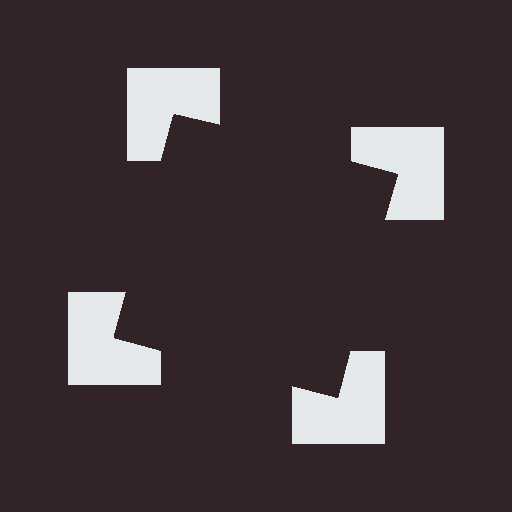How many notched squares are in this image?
There are 4 — one at each vertex of the illusory square.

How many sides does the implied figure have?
4 sides.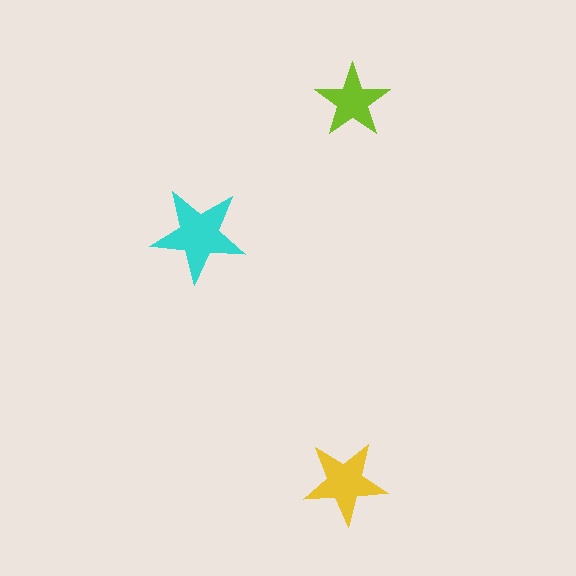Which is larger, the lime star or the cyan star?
The cyan one.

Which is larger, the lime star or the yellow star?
The yellow one.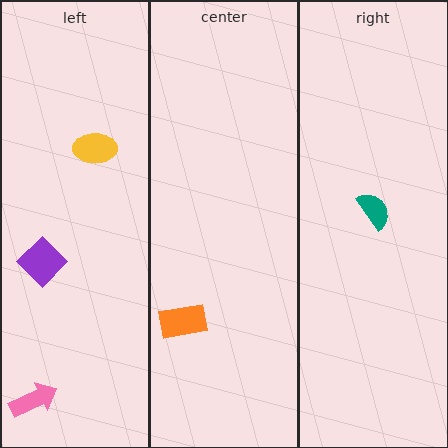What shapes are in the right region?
The teal semicircle.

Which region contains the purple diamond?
The left region.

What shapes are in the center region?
The orange rectangle.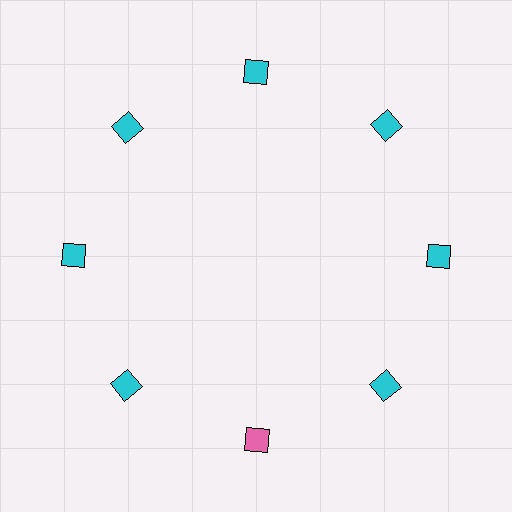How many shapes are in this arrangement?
There are 8 shapes arranged in a ring pattern.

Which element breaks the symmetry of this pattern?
The pink diamond at roughly the 6 o'clock position breaks the symmetry. All other shapes are cyan diamonds.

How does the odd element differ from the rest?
It has a different color: pink instead of cyan.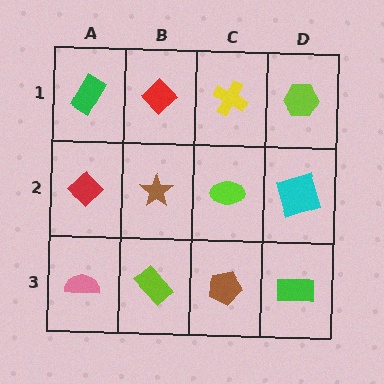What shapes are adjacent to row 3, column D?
A cyan square (row 2, column D), a brown pentagon (row 3, column C).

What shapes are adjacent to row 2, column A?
A green rectangle (row 1, column A), a pink semicircle (row 3, column A), a brown star (row 2, column B).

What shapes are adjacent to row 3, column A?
A red diamond (row 2, column A), a lime rectangle (row 3, column B).